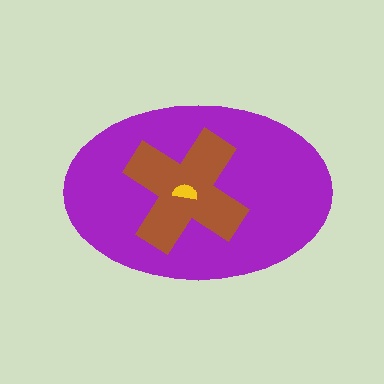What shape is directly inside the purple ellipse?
The brown cross.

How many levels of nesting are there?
3.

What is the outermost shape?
The purple ellipse.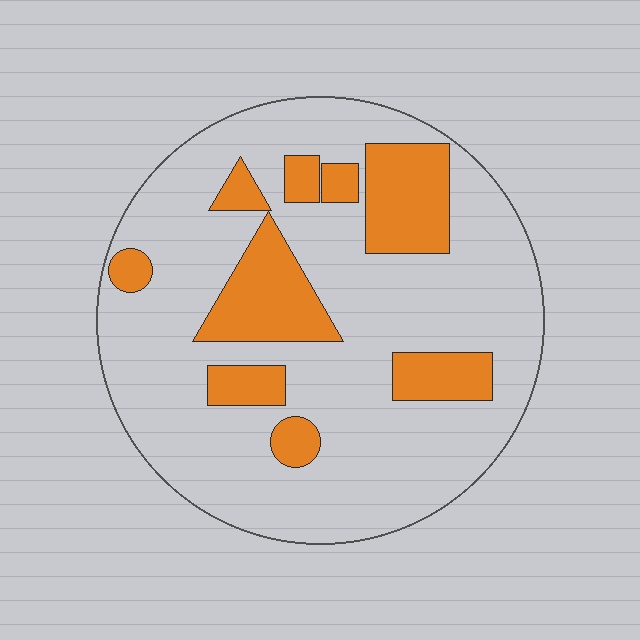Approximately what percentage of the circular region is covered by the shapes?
Approximately 25%.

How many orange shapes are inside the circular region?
9.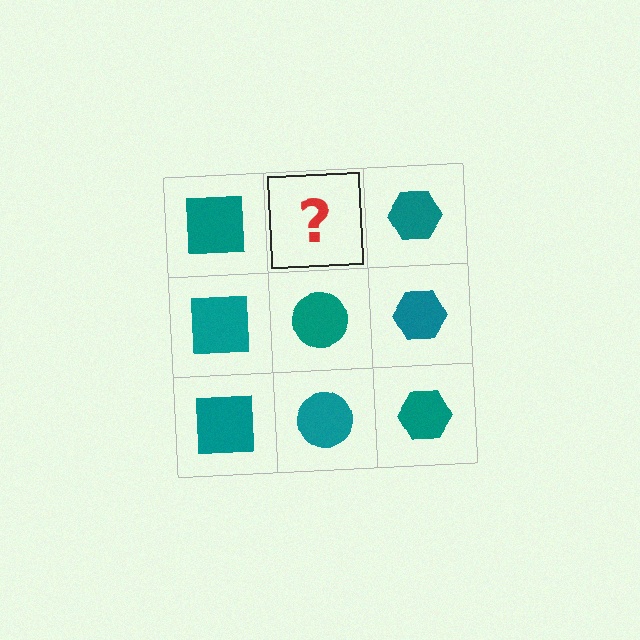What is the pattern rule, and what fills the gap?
The rule is that each column has a consistent shape. The gap should be filled with a teal circle.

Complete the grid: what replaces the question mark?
The question mark should be replaced with a teal circle.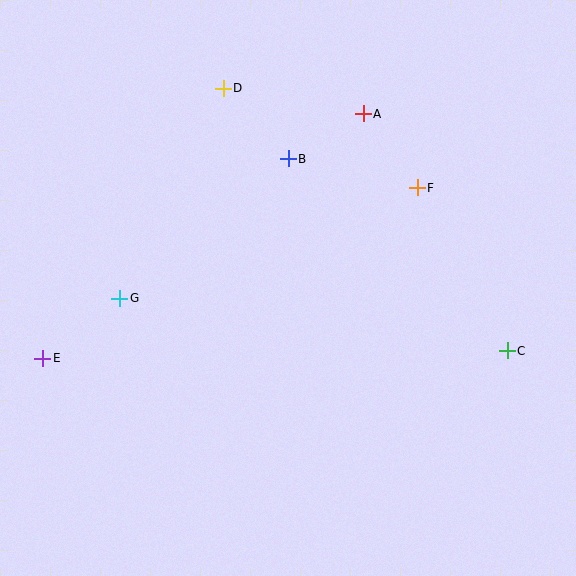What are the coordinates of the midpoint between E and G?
The midpoint between E and G is at (81, 328).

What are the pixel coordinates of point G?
Point G is at (120, 298).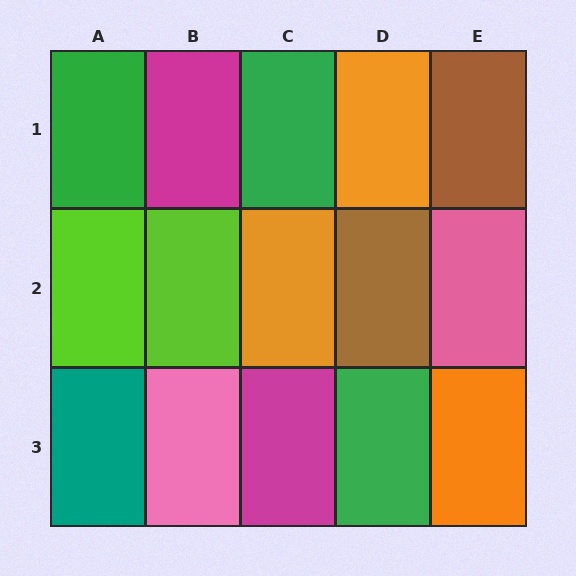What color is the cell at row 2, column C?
Orange.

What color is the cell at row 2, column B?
Lime.